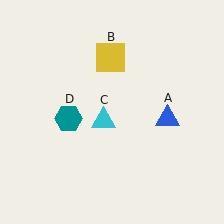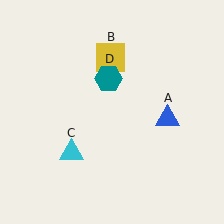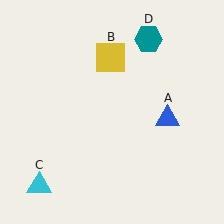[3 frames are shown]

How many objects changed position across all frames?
2 objects changed position: cyan triangle (object C), teal hexagon (object D).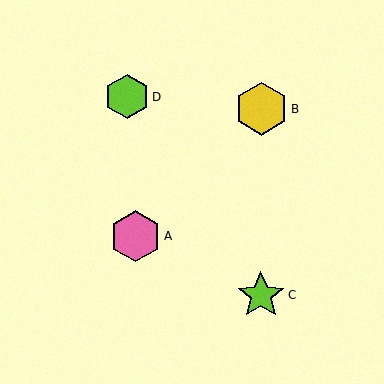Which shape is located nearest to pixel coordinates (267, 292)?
The lime star (labeled C) at (261, 295) is nearest to that location.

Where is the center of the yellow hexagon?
The center of the yellow hexagon is at (261, 109).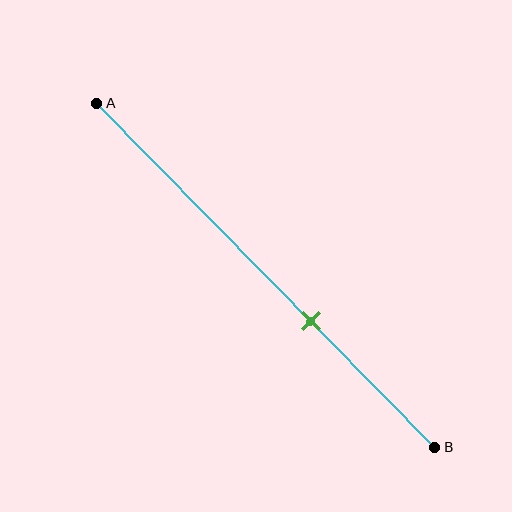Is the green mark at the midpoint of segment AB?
No, the mark is at about 65% from A, not at the 50% midpoint.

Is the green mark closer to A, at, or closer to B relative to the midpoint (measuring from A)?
The green mark is closer to point B than the midpoint of segment AB.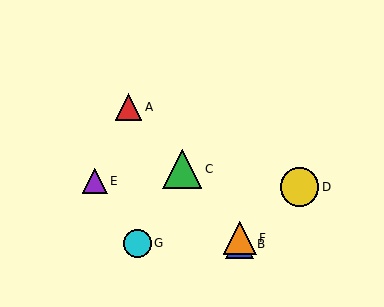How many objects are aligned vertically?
2 objects (B, F) are aligned vertically.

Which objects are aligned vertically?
Objects B, F are aligned vertically.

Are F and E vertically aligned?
No, F is at x≈240 and E is at x≈95.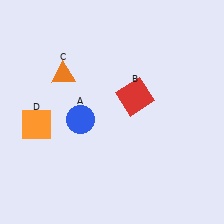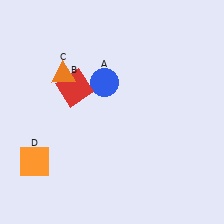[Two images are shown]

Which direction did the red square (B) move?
The red square (B) moved left.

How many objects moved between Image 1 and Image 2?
3 objects moved between the two images.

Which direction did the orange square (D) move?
The orange square (D) moved down.